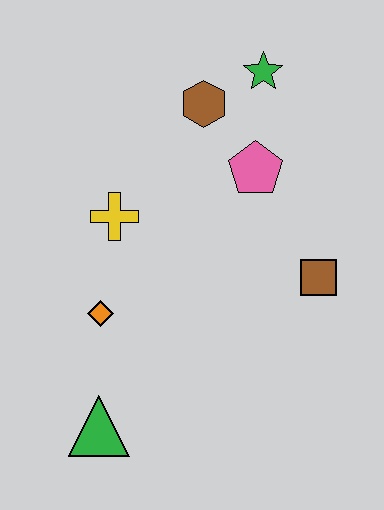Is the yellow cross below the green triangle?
No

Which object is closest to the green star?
The brown hexagon is closest to the green star.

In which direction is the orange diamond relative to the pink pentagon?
The orange diamond is to the left of the pink pentagon.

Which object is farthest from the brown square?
The green triangle is farthest from the brown square.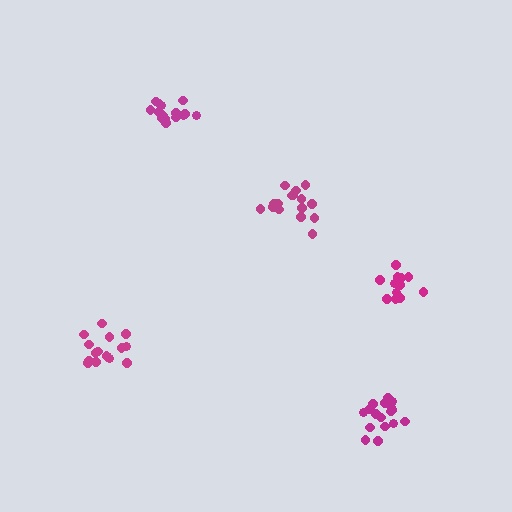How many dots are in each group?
Group 1: 16 dots, Group 2: 16 dots, Group 3: 17 dots, Group 4: 15 dots, Group 5: 12 dots (76 total).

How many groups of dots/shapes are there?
There are 5 groups.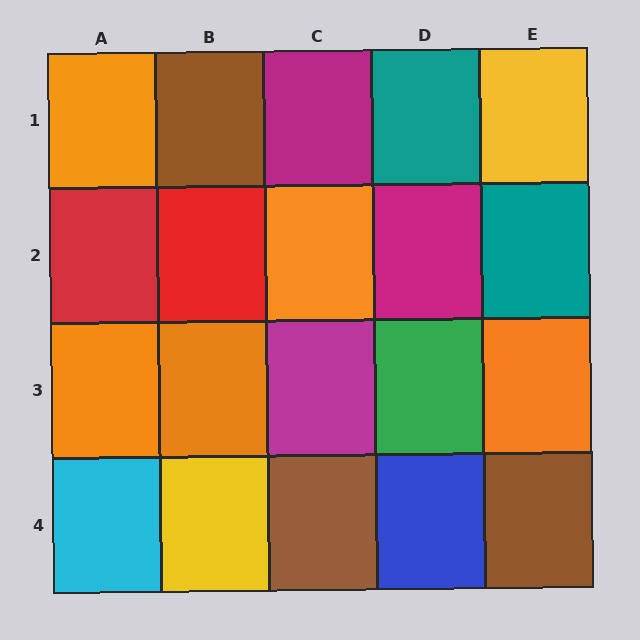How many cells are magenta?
3 cells are magenta.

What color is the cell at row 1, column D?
Teal.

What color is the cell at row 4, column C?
Brown.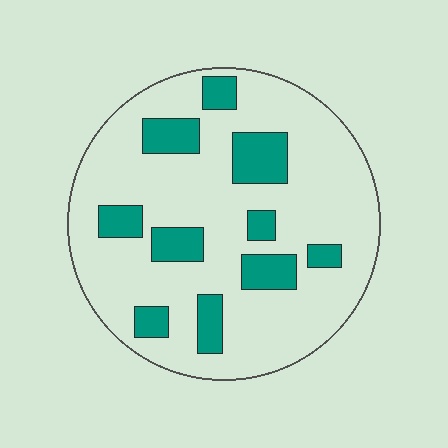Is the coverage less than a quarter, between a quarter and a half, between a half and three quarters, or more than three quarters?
Less than a quarter.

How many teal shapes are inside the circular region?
10.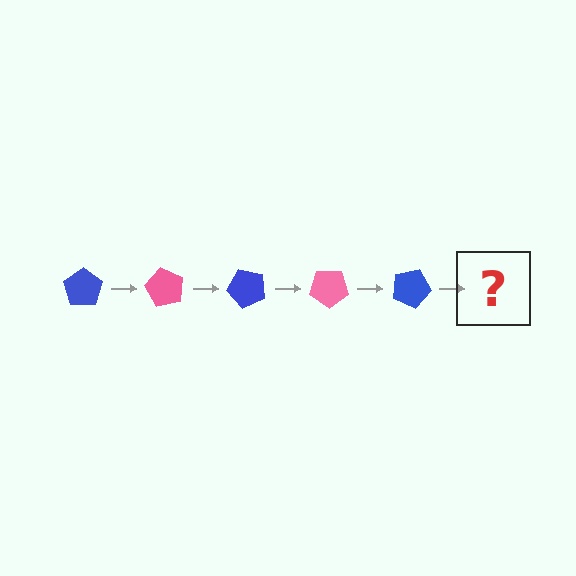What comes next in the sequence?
The next element should be a pink pentagon, rotated 300 degrees from the start.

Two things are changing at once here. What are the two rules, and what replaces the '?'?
The two rules are that it rotates 60 degrees each step and the color cycles through blue and pink. The '?' should be a pink pentagon, rotated 300 degrees from the start.